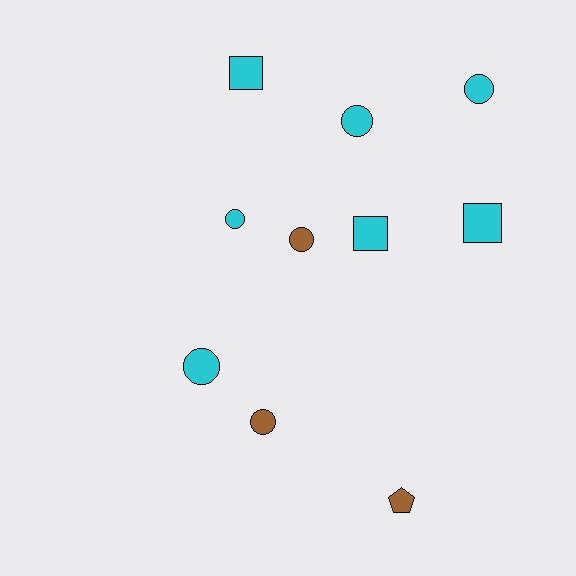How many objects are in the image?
There are 10 objects.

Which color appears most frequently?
Cyan, with 7 objects.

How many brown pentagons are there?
There is 1 brown pentagon.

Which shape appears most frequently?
Circle, with 6 objects.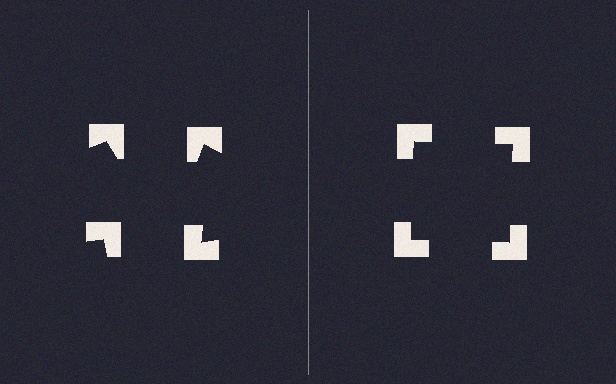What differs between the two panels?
The notched squares are positioned identically on both sides; only the wedge orientations differ. On the right they align to a square; on the left they are misaligned.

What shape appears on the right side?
An illusory square.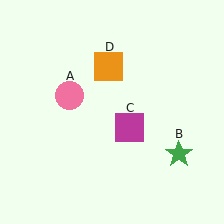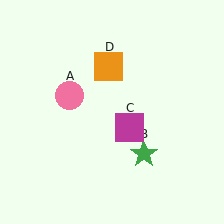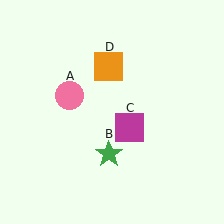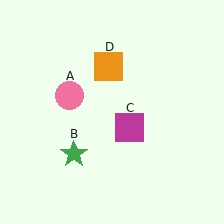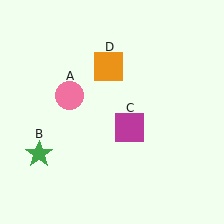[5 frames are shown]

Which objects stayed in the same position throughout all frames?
Pink circle (object A) and magenta square (object C) and orange square (object D) remained stationary.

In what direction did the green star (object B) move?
The green star (object B) moved left.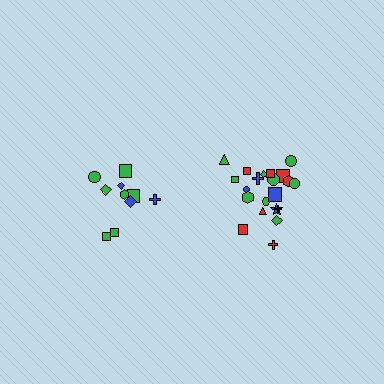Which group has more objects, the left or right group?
The right group.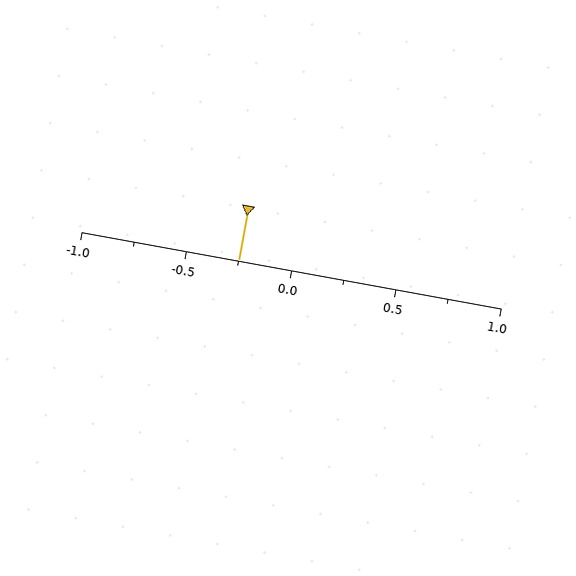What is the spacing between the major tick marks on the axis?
The major ticks are spaced 0.5 apart.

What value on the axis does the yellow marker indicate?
The marker indicates approximately -0.25.